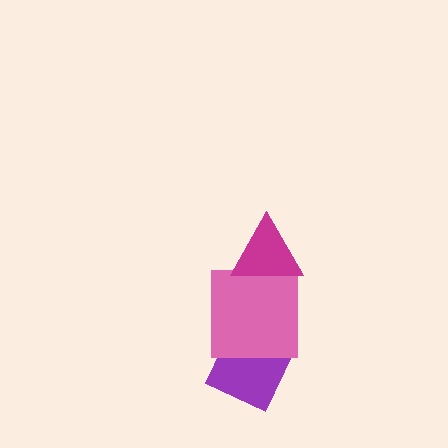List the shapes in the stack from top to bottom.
From top to bottom: the magenta triangle, the pink square, the purple diamond.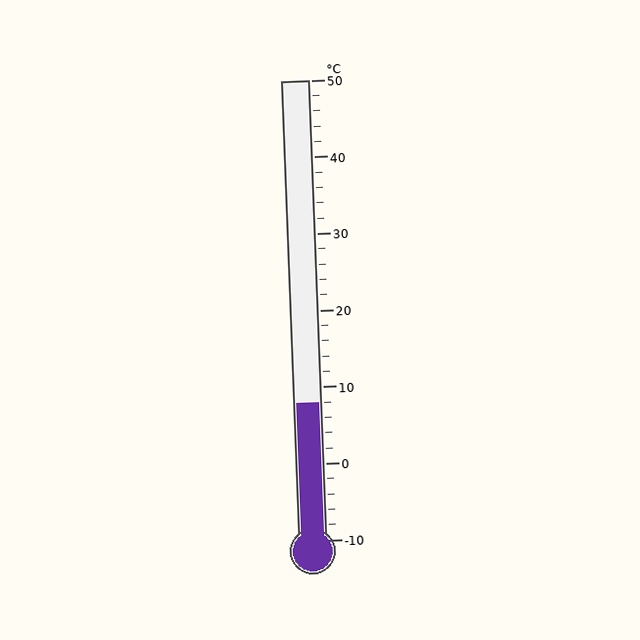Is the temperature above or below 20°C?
The temperature is below 20°C.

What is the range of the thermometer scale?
The thermometer scale ranges from -10°C to 50°C.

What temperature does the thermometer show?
The thermometer shows approximately 8°C.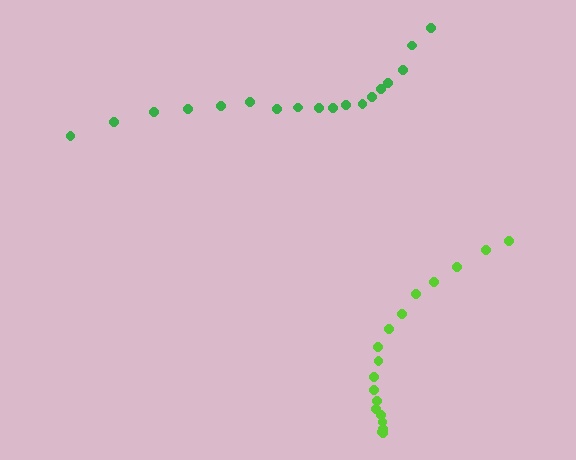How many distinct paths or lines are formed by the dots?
There are 2 distinct paths.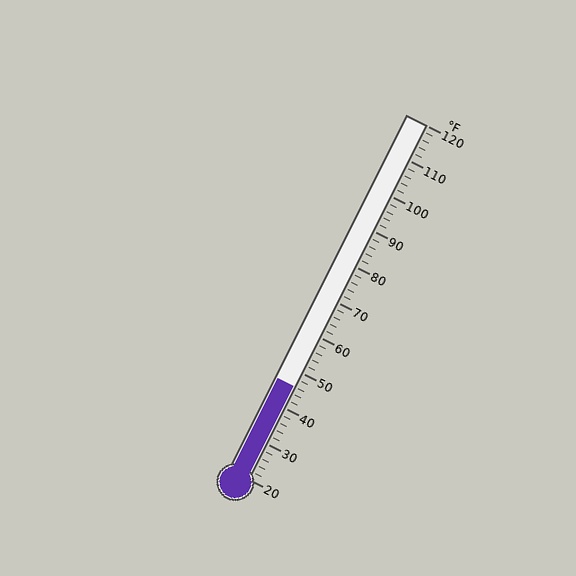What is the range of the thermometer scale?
The thermometer scale ranges from 20°F to 120°F.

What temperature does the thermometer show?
The thermometer shows approximately 46°F.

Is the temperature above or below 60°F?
The temperature is below 60°F.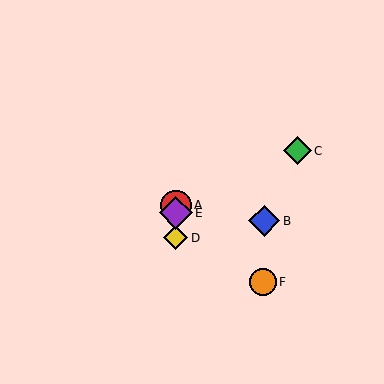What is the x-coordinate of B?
Object B is at x≈264.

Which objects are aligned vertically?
Objects A, D, E are aligned vertically.